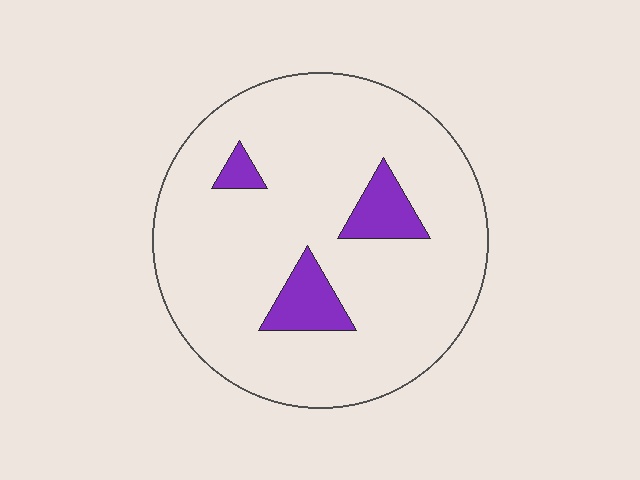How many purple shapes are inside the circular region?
3.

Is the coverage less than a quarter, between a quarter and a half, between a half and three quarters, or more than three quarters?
Less than a quarter.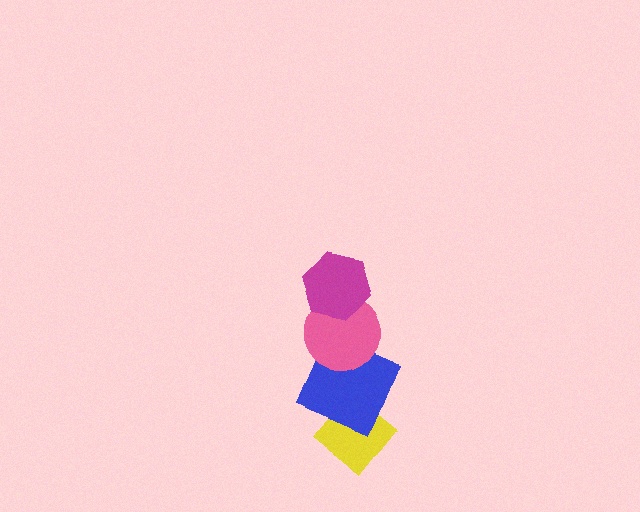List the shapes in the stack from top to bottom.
From top to bottom: the magenta hexagon, the pink circle, the blue square, the yellow diamond.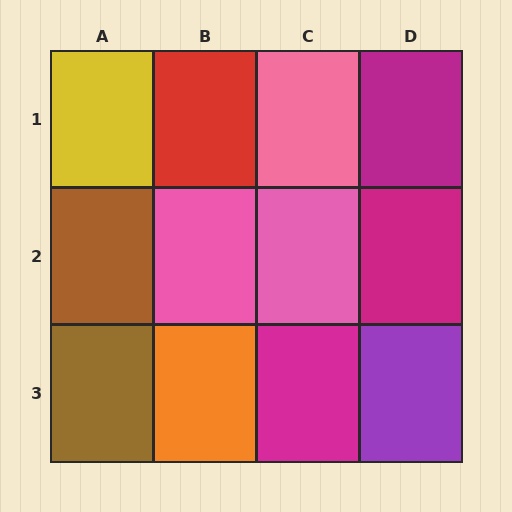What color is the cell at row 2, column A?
Brown.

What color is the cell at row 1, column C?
Pink.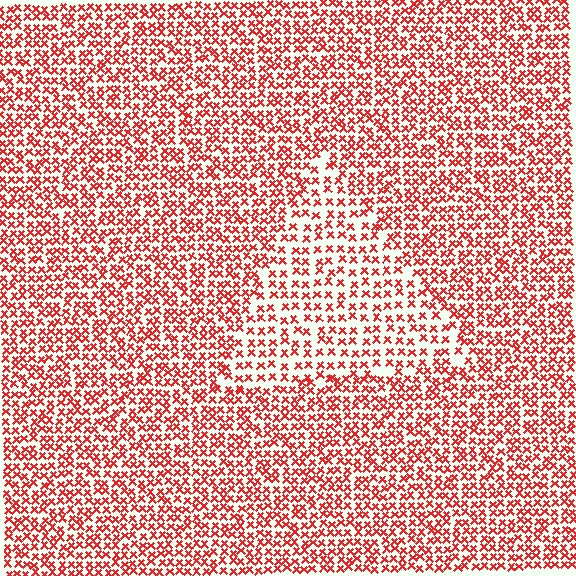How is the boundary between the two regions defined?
The boundary is defined by a change in element density (approximately 1.7x ratio). All elements are the same color, size, and shape.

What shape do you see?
I see a triangle.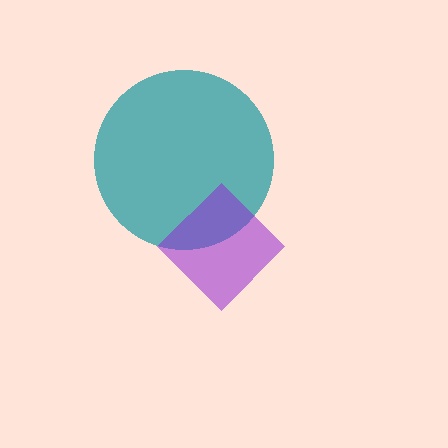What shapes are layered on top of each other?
The layered shapes are: a teal circle, a purple diamond.